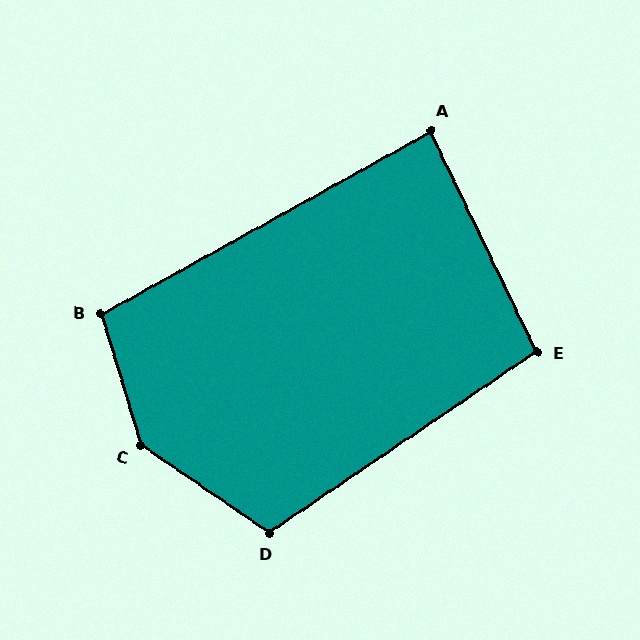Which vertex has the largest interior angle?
C, at approximately 141 degrees.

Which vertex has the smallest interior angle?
A, at approximately 87 degrees.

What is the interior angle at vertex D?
Approximately 112 degrees (obtuse).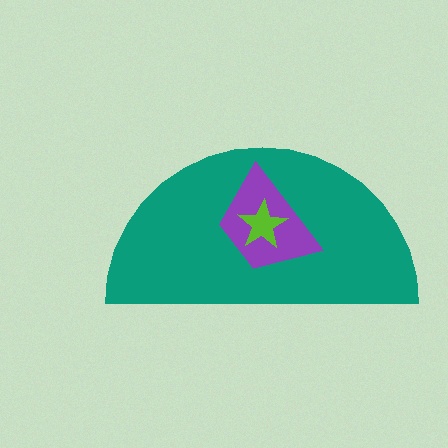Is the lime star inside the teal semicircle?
Yes.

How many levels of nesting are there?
3.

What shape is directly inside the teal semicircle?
The purple trapezoid.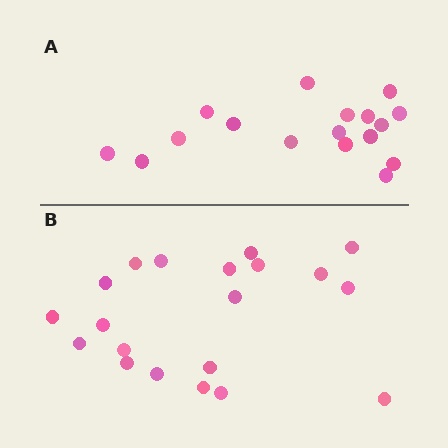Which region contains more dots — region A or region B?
Region B (the bottom region) has more dots.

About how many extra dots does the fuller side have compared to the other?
Region B has just a few more — roughly 2 or 3 more dots than region A.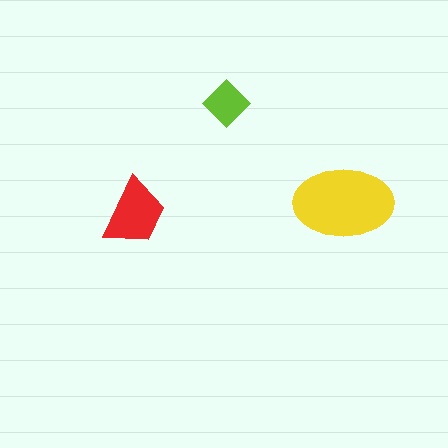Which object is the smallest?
The lime diamond.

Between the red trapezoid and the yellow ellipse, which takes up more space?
The yellow ellipse.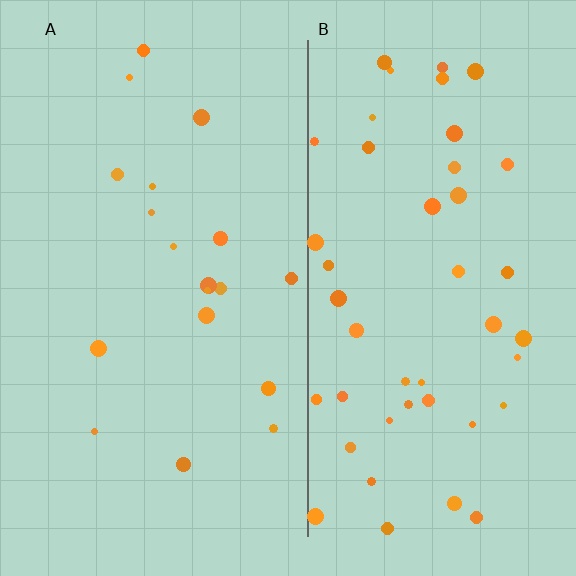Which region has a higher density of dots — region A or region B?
B (the right).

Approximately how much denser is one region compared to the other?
Approximately 2.4× — region B over region A.